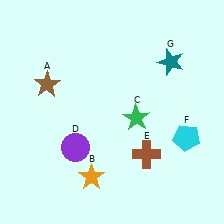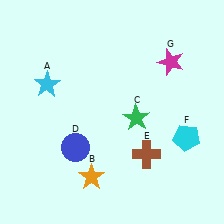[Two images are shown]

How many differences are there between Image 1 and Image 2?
There are 3 differences between the two images.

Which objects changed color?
A changed from brown to cyan. D changed from purple to blue. G changed from teal to magenta.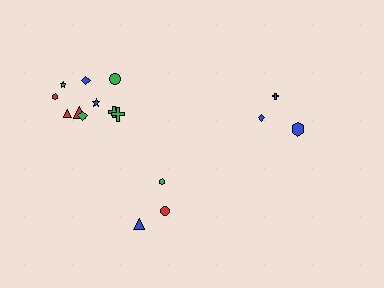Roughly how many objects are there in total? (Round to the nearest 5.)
Roughly 15 objects in total.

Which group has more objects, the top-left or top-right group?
The top-left group.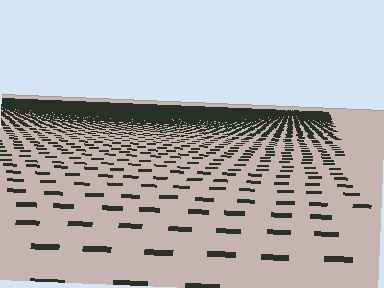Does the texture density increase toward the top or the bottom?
Density increases toward the top.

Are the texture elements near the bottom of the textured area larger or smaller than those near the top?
Larger. Near the bottom, elements are closer to the viewer and appear at a bigger on-screen size.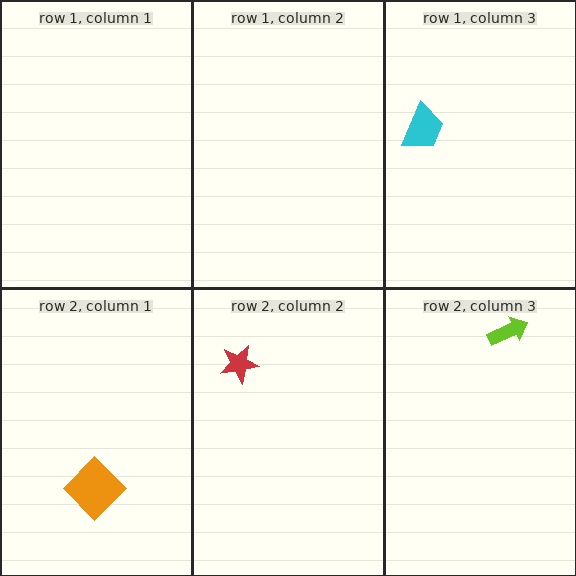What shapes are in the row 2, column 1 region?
The orange diamond.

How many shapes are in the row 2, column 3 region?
1.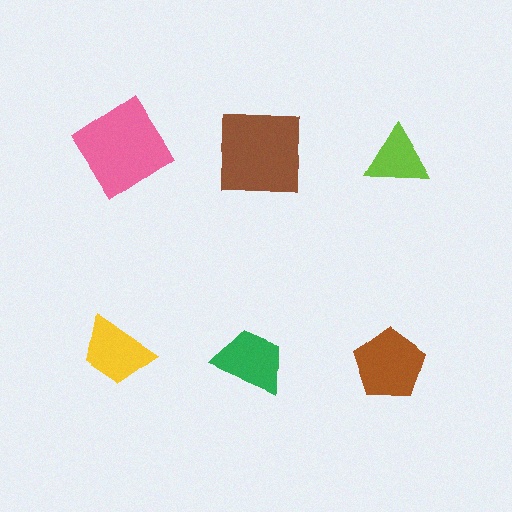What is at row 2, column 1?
A yellow trapezoid.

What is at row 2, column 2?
A green trapezoid.